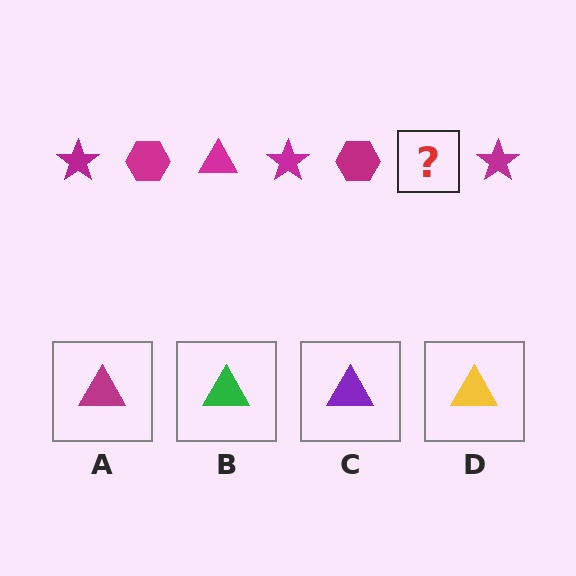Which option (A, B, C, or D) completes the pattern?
A.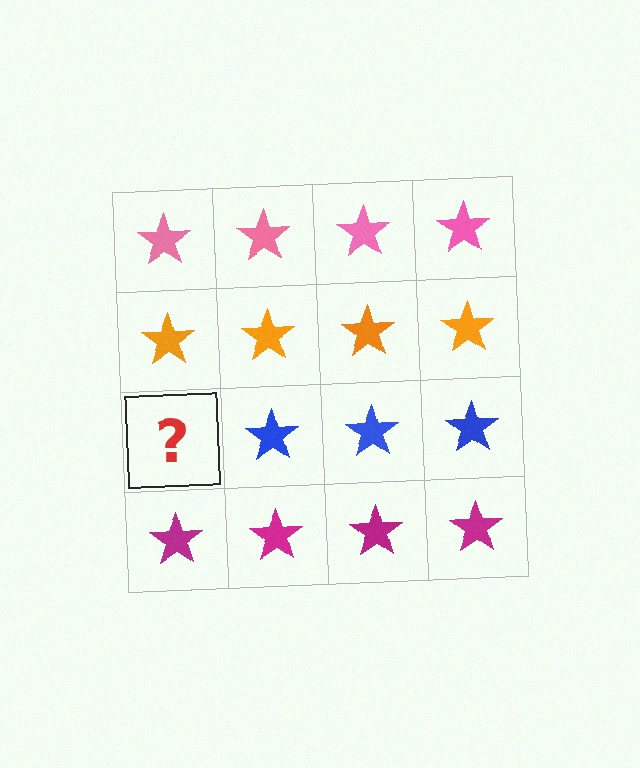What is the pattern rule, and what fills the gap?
The rule is that each row has a consistent color. The gap should be filled with a blue star.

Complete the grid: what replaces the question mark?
The question mark should be replaced with a blue star.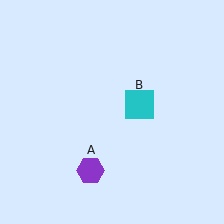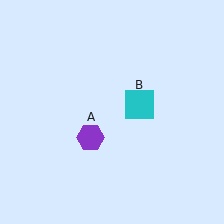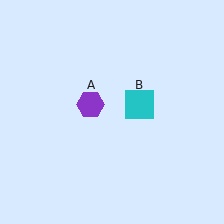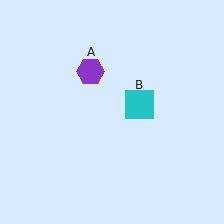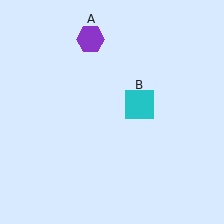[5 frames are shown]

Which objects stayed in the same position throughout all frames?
Cyan square (object B) remained stationary.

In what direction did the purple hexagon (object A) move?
The purple hexagon (object A) moved up.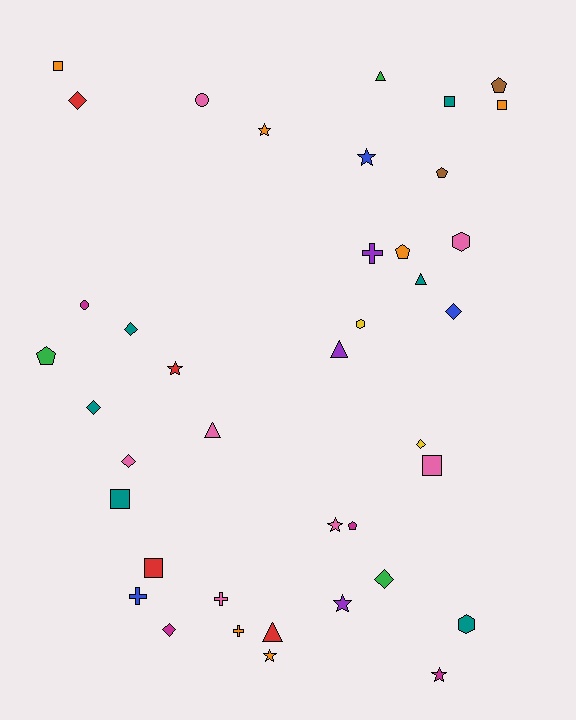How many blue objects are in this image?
There are 3 blue objects.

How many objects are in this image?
There are 40 objects.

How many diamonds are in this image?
There are 8 diamonds.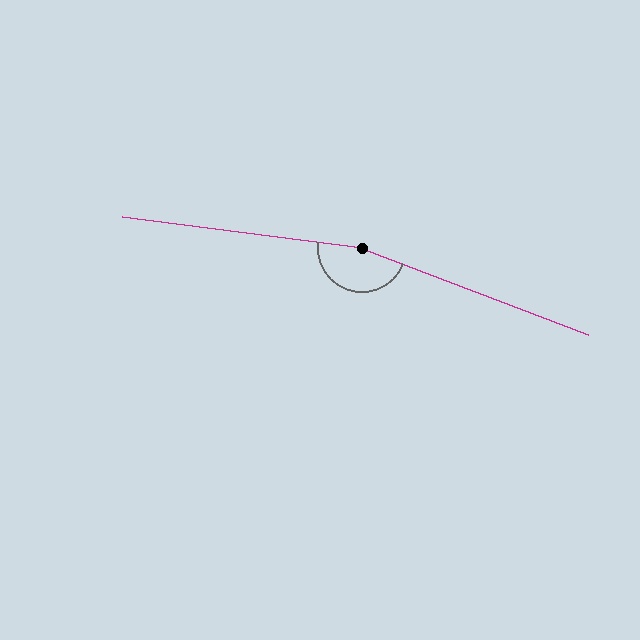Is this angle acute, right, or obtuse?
It is obtuse.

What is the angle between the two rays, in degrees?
Approximately 166 degrees.